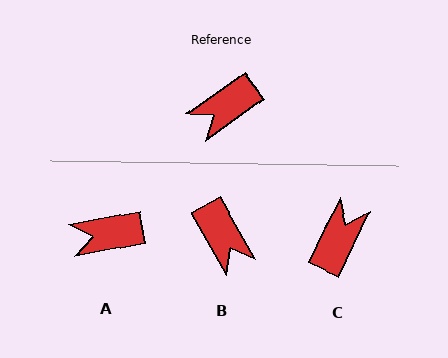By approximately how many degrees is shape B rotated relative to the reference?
Approximately 84 degrees counter-clockwise.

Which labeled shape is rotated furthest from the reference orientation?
C, about 151 degrees away.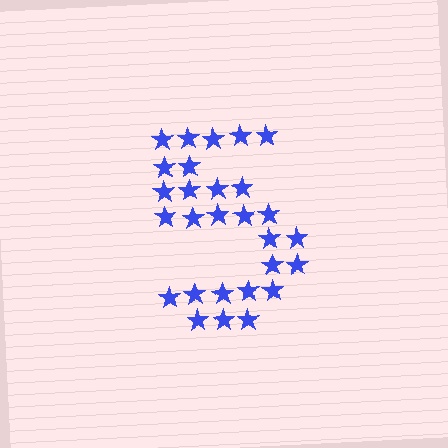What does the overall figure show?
The overall figure shows the digit 5.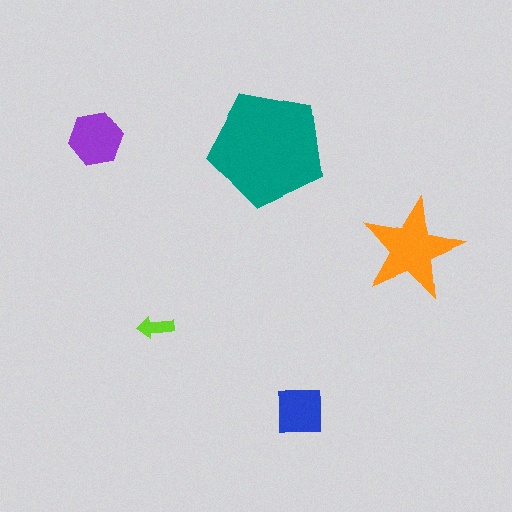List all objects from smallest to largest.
The lime arrow, the blue square, the purple hexagon, the orange star, the teal pentagon.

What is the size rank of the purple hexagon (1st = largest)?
3rd.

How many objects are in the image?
There are 5 objects in the image.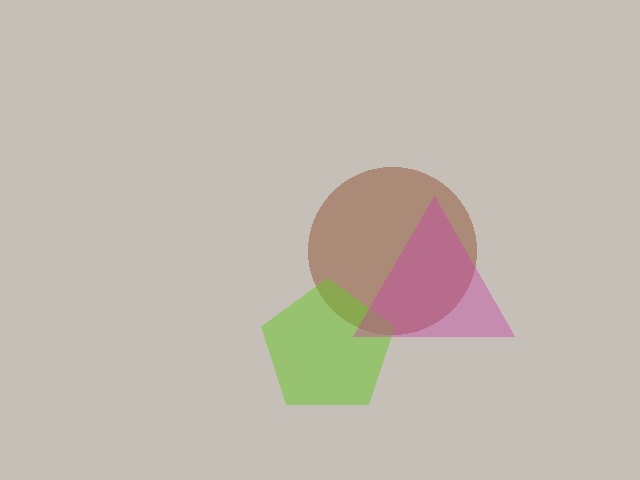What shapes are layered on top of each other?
The layered shapes are: a brown circle, a lime pentagon, a magenta triangle.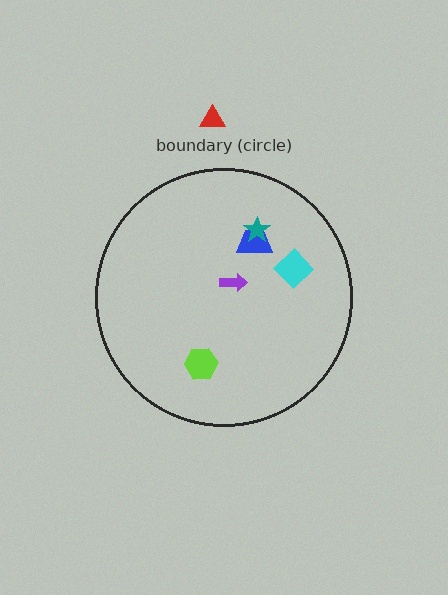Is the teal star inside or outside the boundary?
Inside.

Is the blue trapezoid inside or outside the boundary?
Inside.